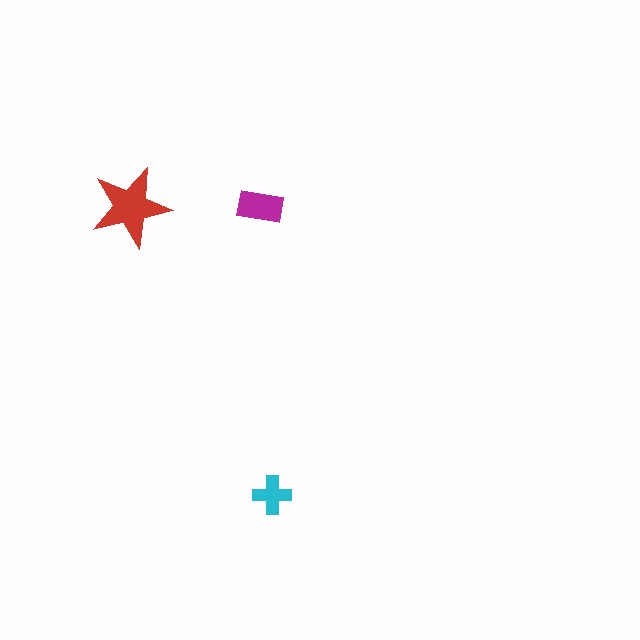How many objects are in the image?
There are 3 objects in the image.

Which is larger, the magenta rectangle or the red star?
The red star.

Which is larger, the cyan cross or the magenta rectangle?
The magenta rectangle.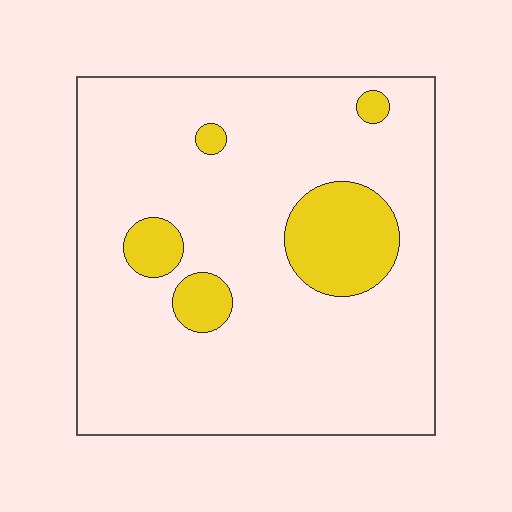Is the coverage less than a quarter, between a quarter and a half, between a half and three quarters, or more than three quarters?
Less than a quarter.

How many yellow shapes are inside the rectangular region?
5.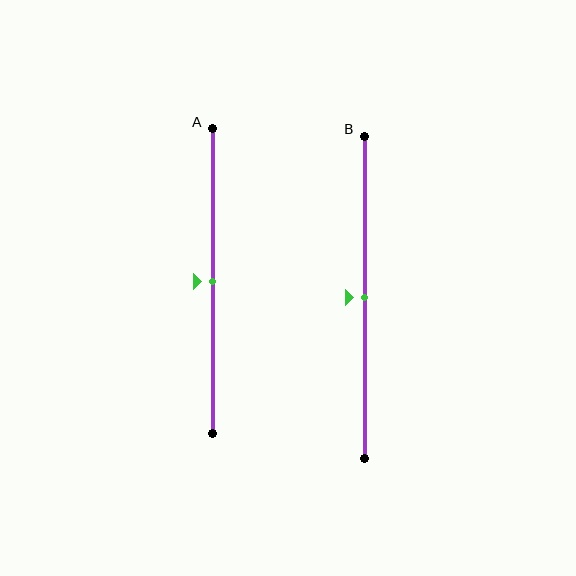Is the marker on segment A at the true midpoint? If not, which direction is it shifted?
Yes, the marker on segment A is at the true midpoint.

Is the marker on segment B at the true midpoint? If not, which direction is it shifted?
Yes, the marker on segment B is at the true midpoint.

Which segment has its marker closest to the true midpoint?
Segment A has its marker closest to the true midpoint.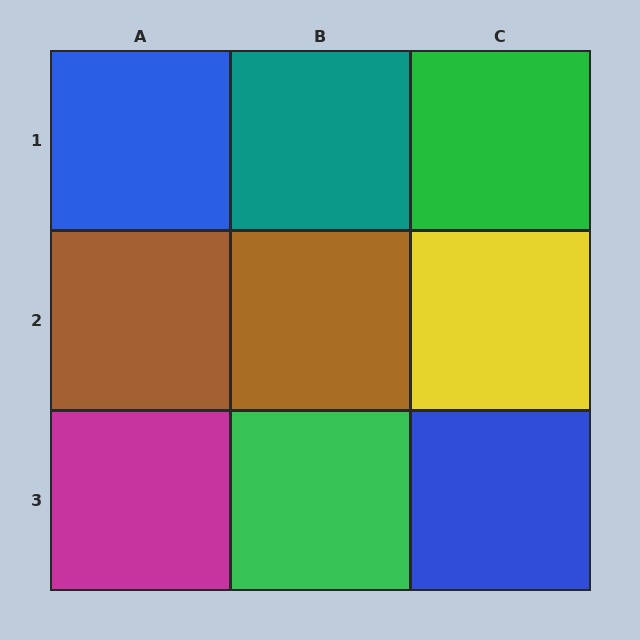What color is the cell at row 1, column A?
Blue.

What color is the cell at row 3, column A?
Magenta.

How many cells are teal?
1 cell is teal.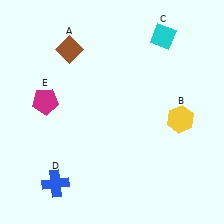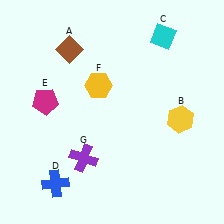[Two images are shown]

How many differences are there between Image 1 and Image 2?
There are 2 differences between the two images.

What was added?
A yellow hexagon (F), a purple cross (G) were added in Image 2.